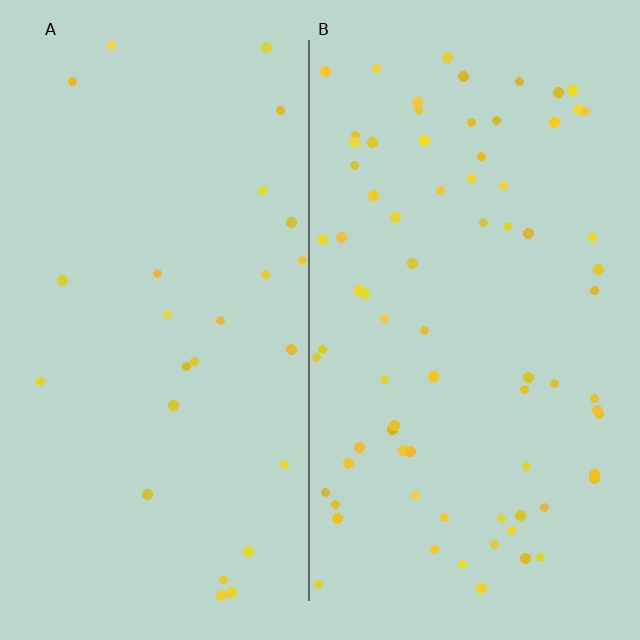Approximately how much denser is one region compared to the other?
Approximately 2.9× — region B over region A.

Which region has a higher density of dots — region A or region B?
B (the right).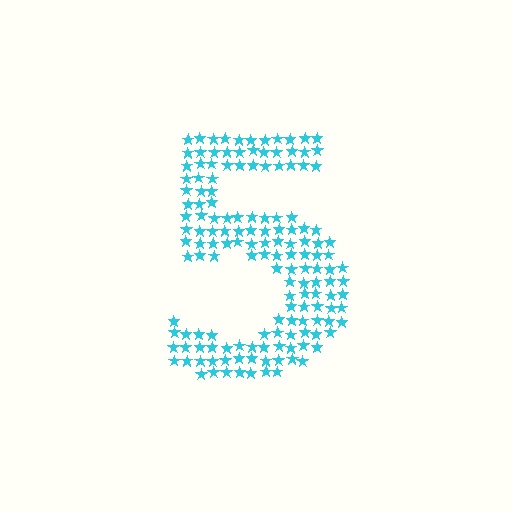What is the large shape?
The large shape is the digit 5.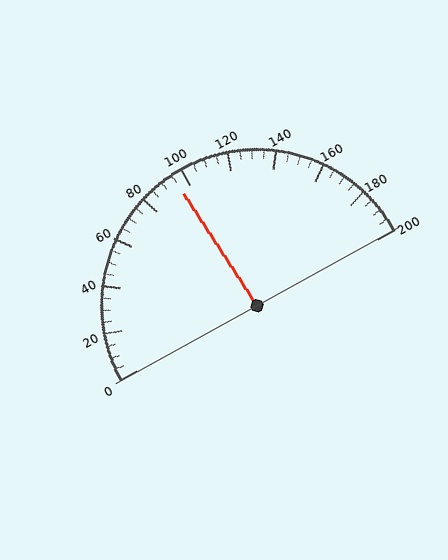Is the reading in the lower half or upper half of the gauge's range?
The reading is in the lower half of the range (0 to 200).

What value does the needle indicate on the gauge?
The needle indicates approximately 95.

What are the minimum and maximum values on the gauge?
The gauge ranges from 0 to 200.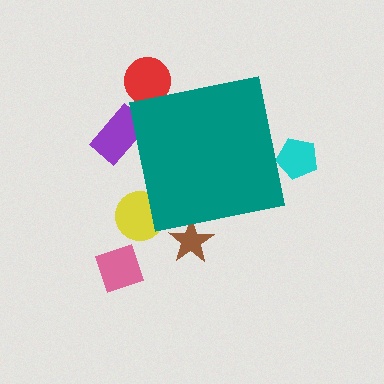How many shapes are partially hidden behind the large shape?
5 shapes are partially hidden.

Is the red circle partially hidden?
Yes, the red circle is partially hidden behind the teal square.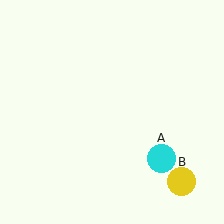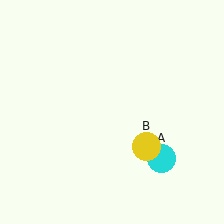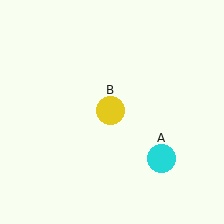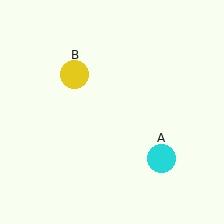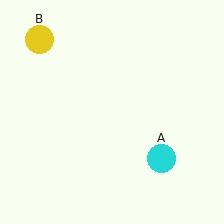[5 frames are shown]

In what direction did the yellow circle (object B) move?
The yellow circle (object B) moved up and to the left.